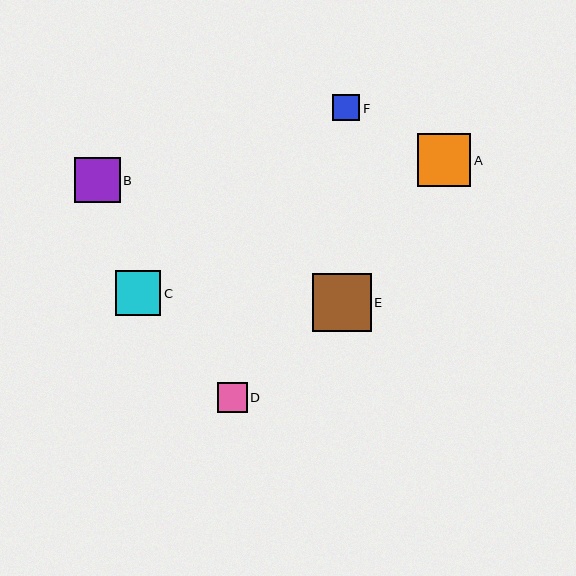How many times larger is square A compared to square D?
Square A is approximately 1.8 times the size of square D.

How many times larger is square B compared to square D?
Square B is approximately 1.5 times the size of square D.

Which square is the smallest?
Square F is the smallest with a size of approximately 27 pixels.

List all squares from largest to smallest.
From largest to smallest: E, A, B, C, D, F.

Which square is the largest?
Square E is the largest with a size of approximately 58 pixels.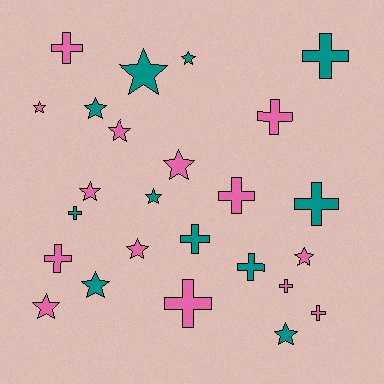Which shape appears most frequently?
Star, with 13 objects.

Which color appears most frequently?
Pink, with 14 objects.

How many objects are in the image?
There are 25 objects.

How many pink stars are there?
There are 7 pink stars.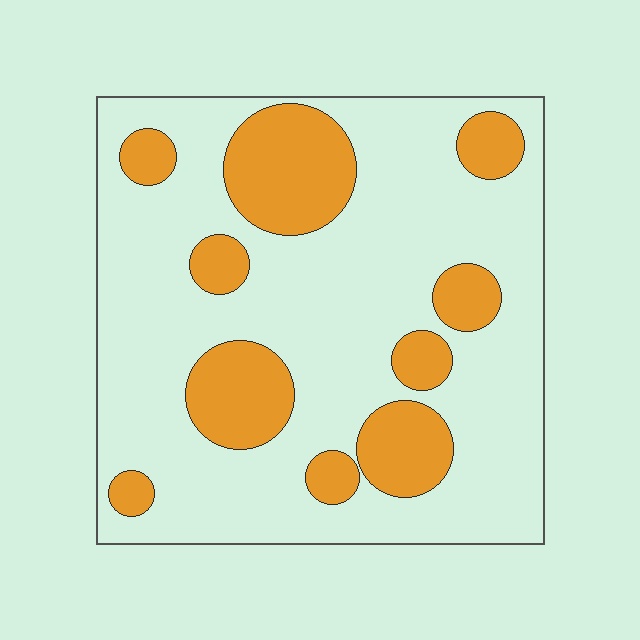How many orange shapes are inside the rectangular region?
10.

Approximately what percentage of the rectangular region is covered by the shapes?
Approximately 25%.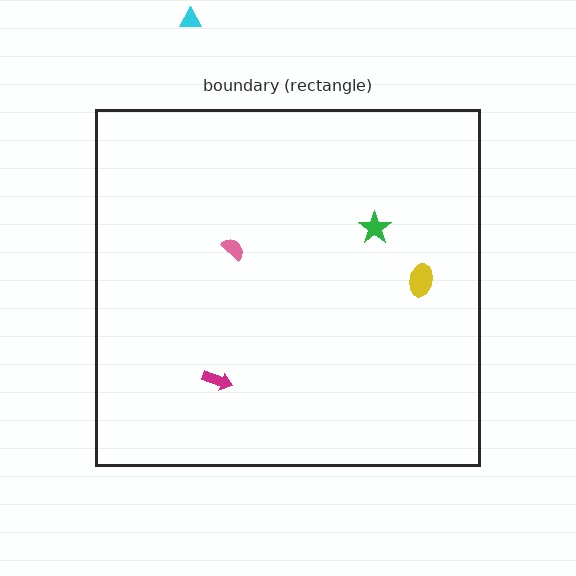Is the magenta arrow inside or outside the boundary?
Inside.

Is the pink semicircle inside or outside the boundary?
Inside.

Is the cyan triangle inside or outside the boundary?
Outside.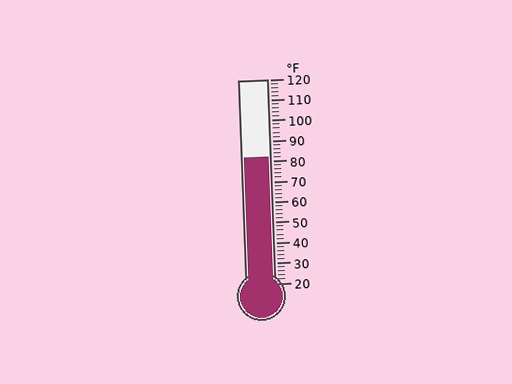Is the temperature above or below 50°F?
The temperature is above 50°F.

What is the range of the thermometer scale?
The thermometer scale ranges from 20°F to 120°F.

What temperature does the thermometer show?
The thermometer shows approximately 82°F.